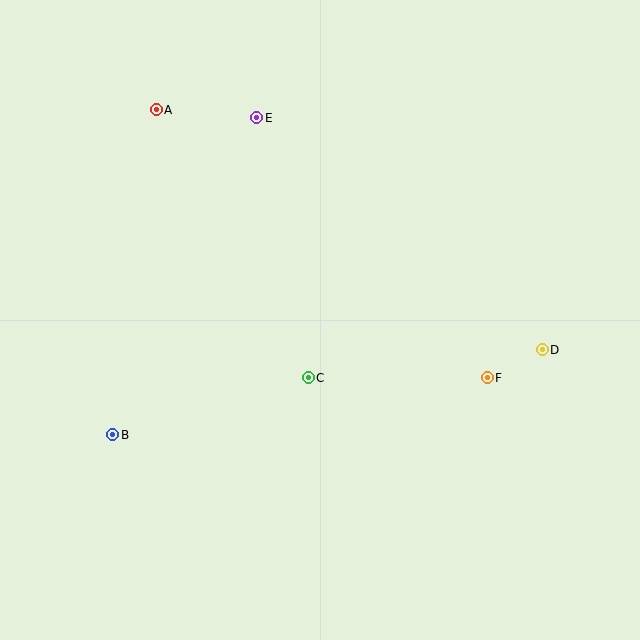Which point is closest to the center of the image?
Point C at (308, 378) is closest to the center.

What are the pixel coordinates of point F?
Point F is at (487, 378).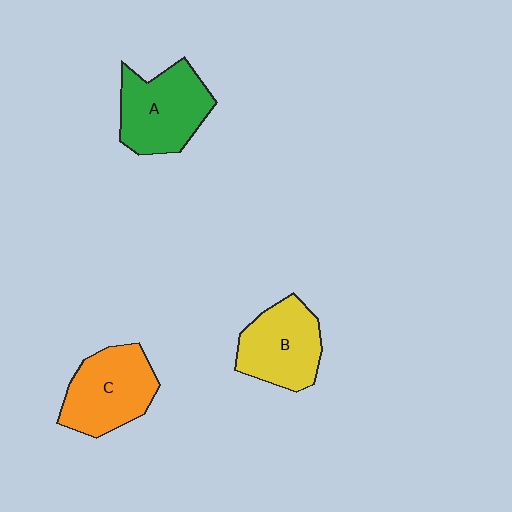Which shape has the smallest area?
Shape B (yellow).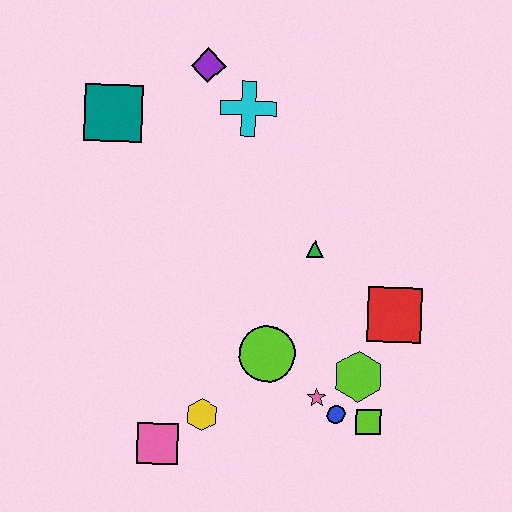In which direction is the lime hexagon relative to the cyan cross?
The lime hexagon is below the cyan cross.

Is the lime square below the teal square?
Yes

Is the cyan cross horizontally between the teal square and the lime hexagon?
Yes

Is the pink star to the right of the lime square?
No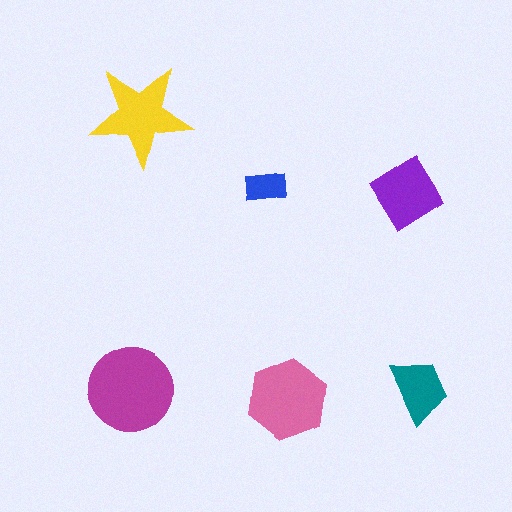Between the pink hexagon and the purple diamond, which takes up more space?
The pink hexagon.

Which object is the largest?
The magenta circle.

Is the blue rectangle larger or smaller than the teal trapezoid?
Smaller.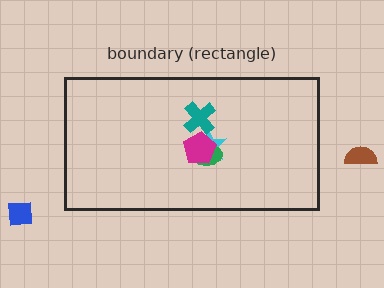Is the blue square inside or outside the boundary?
Outside.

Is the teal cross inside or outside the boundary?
Inside.